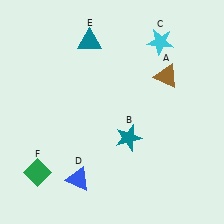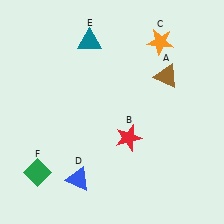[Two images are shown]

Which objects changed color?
B changed from teal to red. C changed from cyan to orange.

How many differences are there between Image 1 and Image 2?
There are 2 differences between the two images.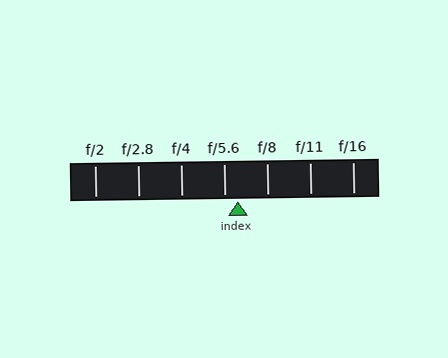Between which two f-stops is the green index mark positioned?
The index mark is between f/5.6 and f/8.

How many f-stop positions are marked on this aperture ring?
There are 7 f-stop positions marked.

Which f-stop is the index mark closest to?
The index mark is closest to f/5.6.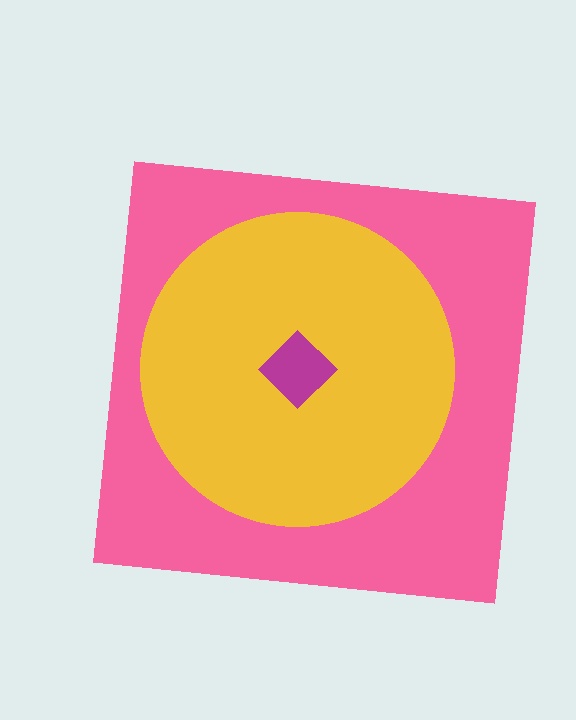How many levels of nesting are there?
3.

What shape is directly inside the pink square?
The yellow circle.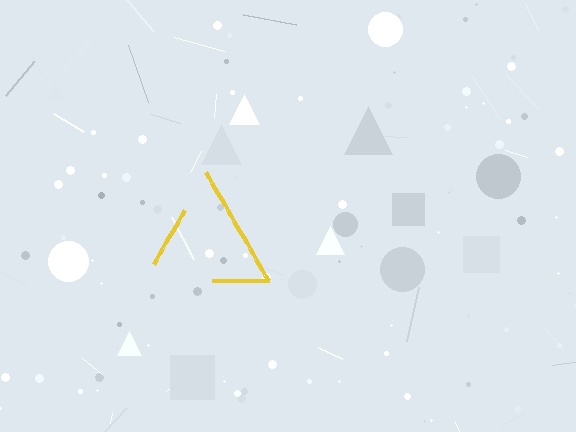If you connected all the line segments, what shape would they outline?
They would outline a triangle.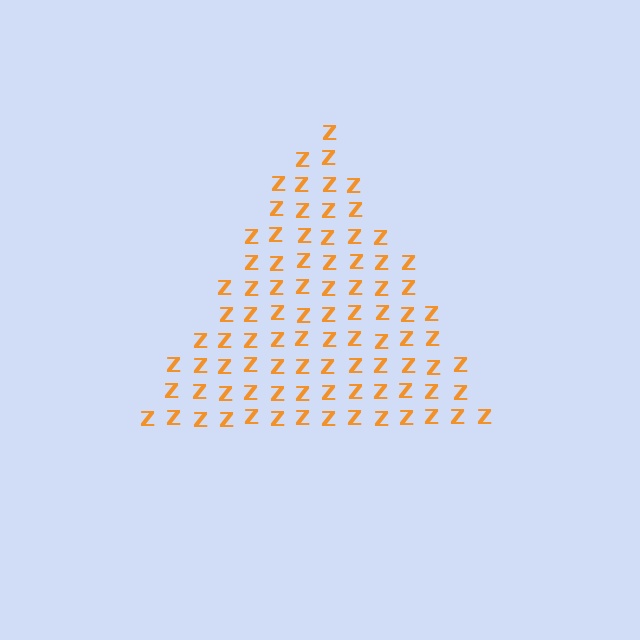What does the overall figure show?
The overall figure shows a triangle.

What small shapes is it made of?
It is made of small letter Z's.